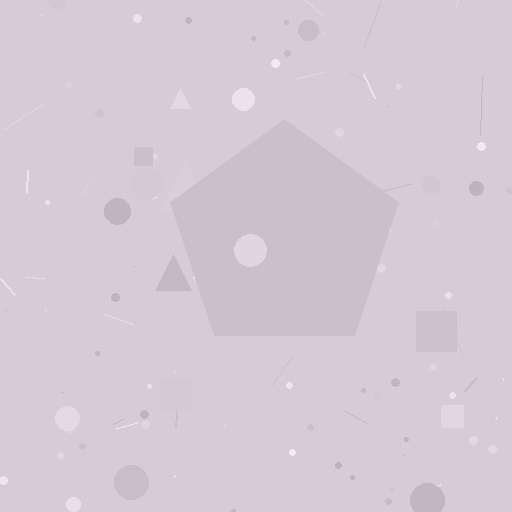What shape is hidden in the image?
A pentagon is hidden in the image.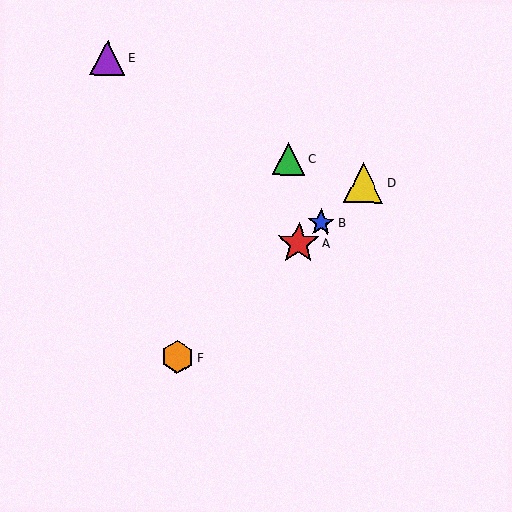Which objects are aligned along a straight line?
Objects A, B, D, F are aligned along a straight line.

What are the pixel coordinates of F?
Object F is at (177, 357).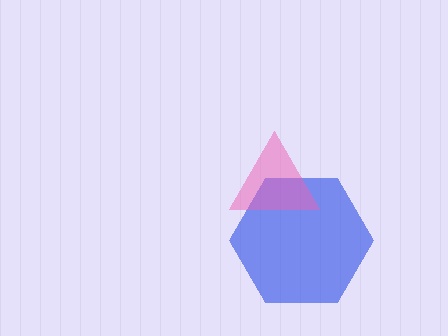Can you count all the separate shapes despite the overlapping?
Yes, there are 2 separate shapes.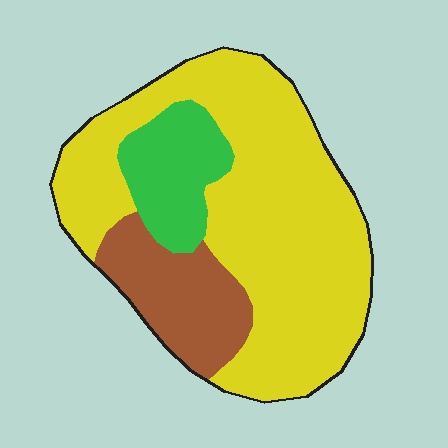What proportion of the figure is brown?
Brown takes up about one sixth (1/6) of the figure.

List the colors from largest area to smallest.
From largest to smallest: yellow, brown, green.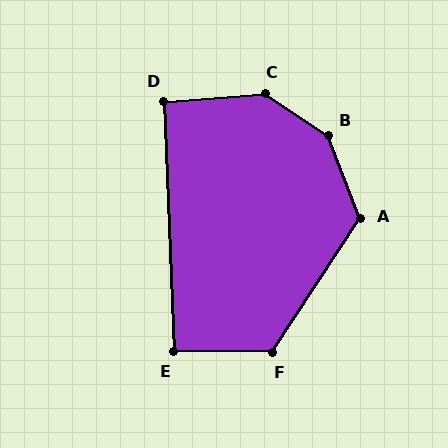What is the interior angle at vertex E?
Approximately 93 degrees (approximately right).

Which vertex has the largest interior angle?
B, at approximately 145 degrees.